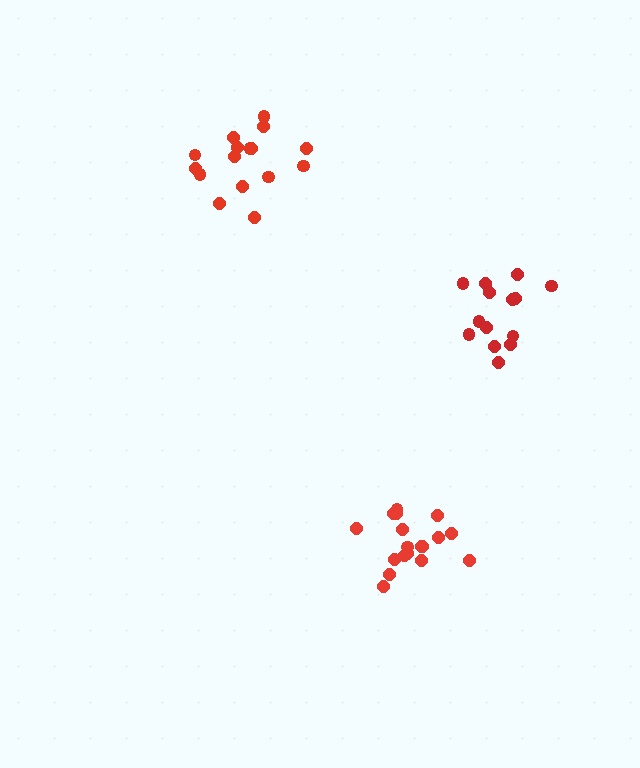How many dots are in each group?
Group 1: 16 dots, Group 2: 14 dots, Group 3: 18 dots (48 total).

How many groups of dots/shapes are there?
There are 3 groups.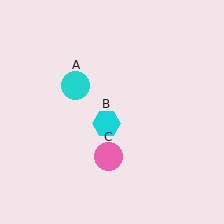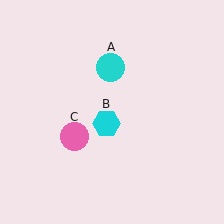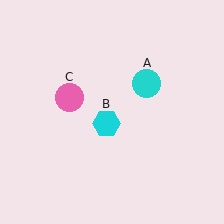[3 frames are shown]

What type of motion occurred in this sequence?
The cyan circle (object A), pink circle (object C) rotated clockwise around the center of the scene.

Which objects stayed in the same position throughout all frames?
Cyan hexagon (object B) remained stationary.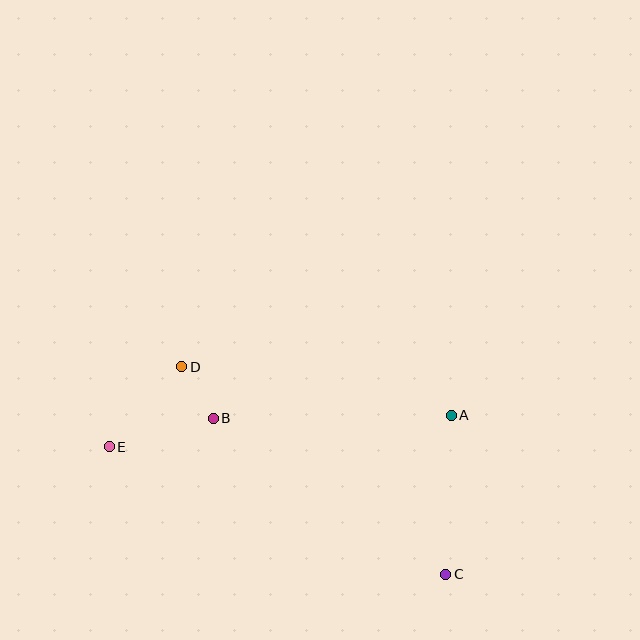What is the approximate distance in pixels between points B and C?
The distance between B and C is approximately 280 pixels.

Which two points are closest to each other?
Points B and D are closest to each other.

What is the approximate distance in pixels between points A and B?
The distance between A and B is approximately 238 pixels.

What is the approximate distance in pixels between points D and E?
The distance between D and E is approximately 108 pixels.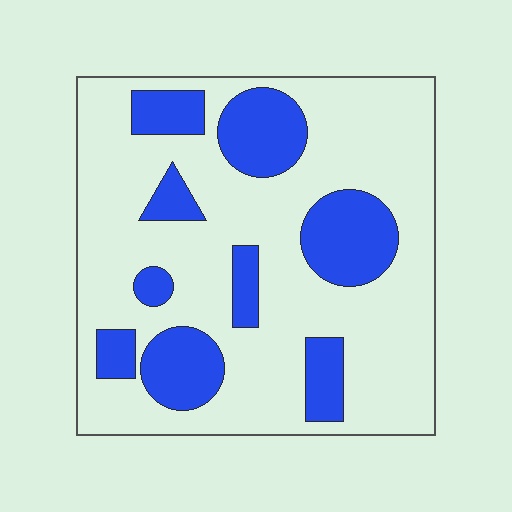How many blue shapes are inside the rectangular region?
9.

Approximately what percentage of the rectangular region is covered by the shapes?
Approximately 25%.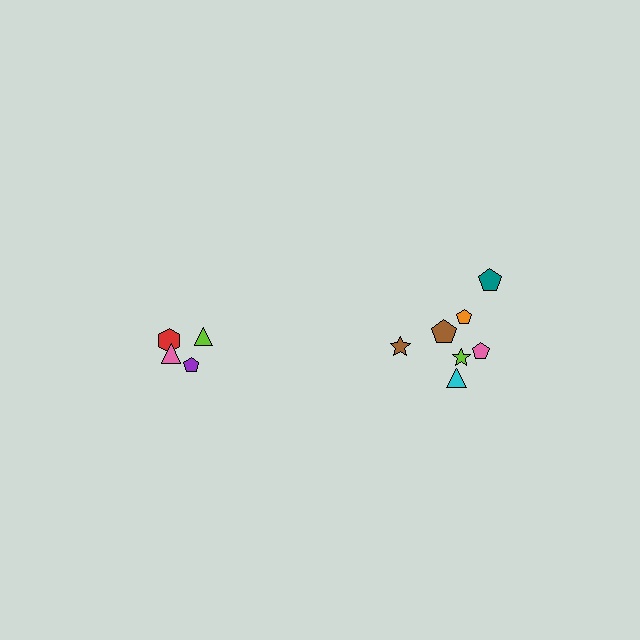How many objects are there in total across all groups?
There are 11 objects.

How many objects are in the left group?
There are 4 objects.